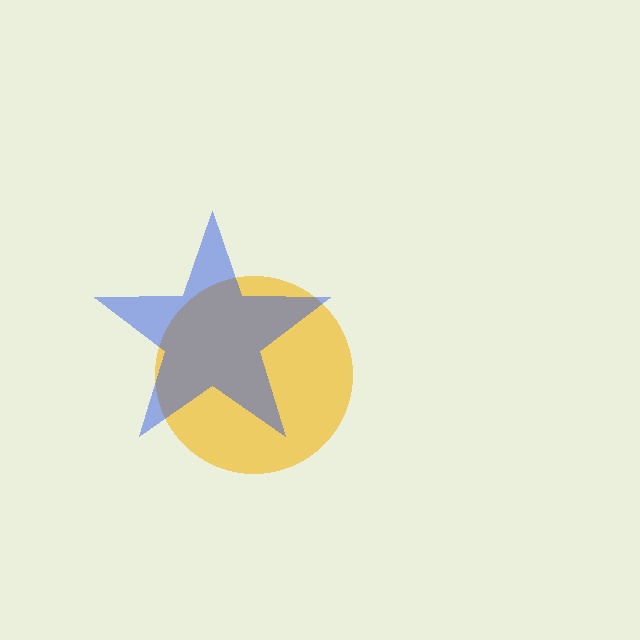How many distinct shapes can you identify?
There are 2 distinct shapes: a yellow circle, a blue star.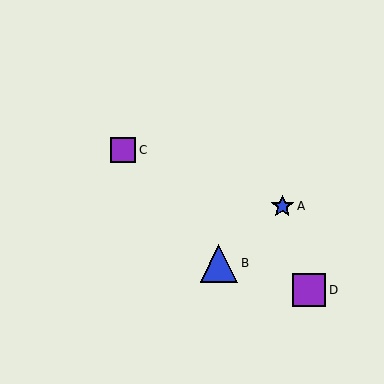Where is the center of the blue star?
The center of the blue star is at (282, 206).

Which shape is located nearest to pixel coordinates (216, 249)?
The blue triangle (labeled B) at (219, 263) is nearest to that location.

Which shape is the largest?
The blue triangle (labeled B) is the largest.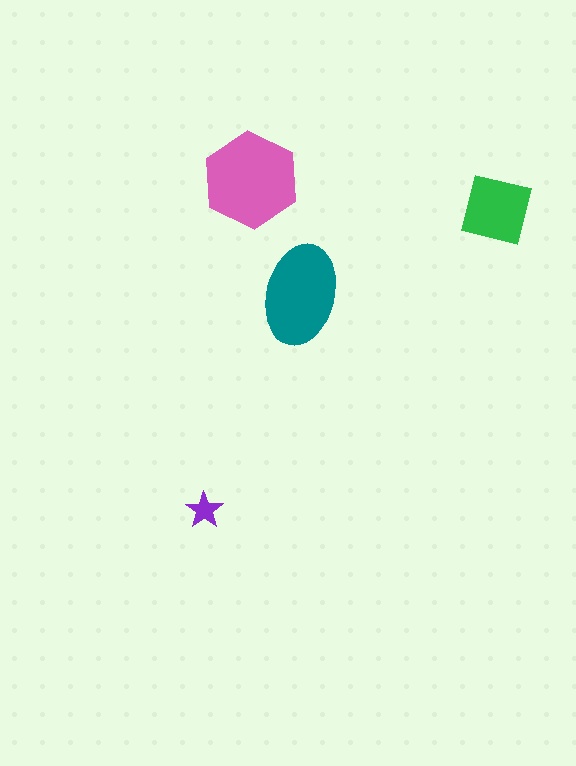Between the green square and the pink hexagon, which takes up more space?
The pink hexagon.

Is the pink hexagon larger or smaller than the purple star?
Larger.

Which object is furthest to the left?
The purple star is leftmost.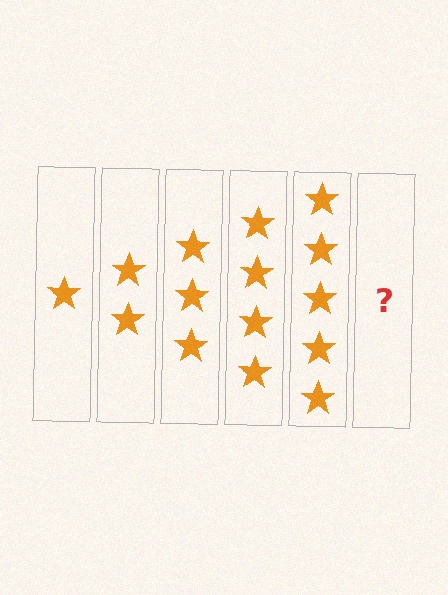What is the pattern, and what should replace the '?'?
The pattern is that each step adds one more star. The '?' should be 6 stars.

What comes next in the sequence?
The next element should be 6 stars.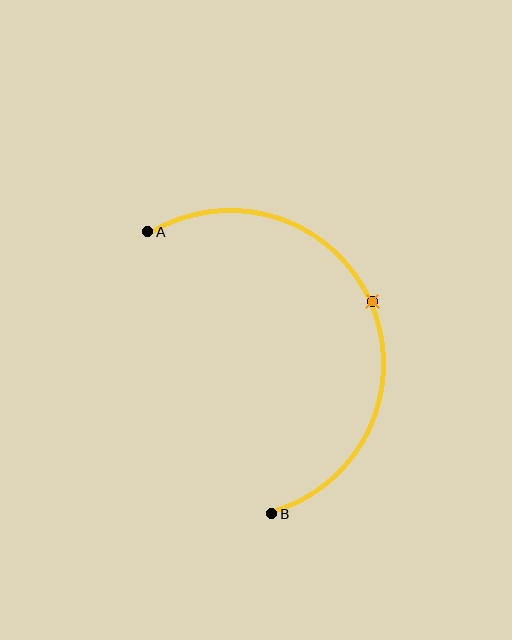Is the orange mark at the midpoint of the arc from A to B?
Yes. The orange mark lies on the arc at equal arc-length from both A and B — it is the arc midpoint.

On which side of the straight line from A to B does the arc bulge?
The arc bulges to the right of the straight line connecting A and B.